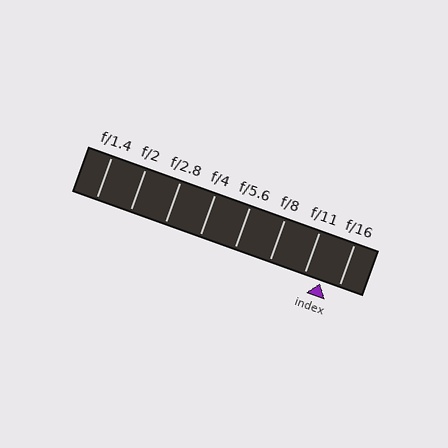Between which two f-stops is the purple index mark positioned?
The index mark is between f/11 and f/16.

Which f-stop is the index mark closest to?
The index mark is closest to f/16.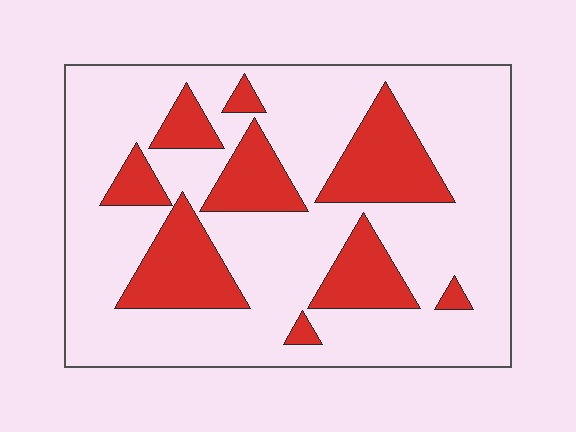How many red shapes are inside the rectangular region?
9.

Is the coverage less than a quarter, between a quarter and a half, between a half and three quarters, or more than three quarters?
Between a quarter and a half.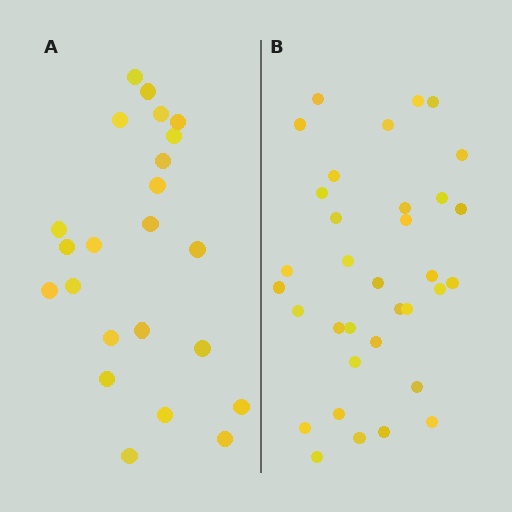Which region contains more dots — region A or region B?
Region B (the right region) has more dots.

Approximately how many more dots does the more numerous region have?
Region B has roughly 12 or so more dots than region A.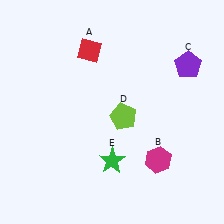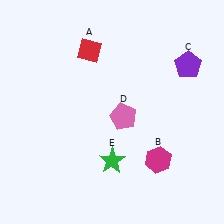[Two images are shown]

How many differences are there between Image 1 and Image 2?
There is 1 difference between the two images.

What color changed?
The pentagon (D) changed from lime in Image 1 to pink in Image 2.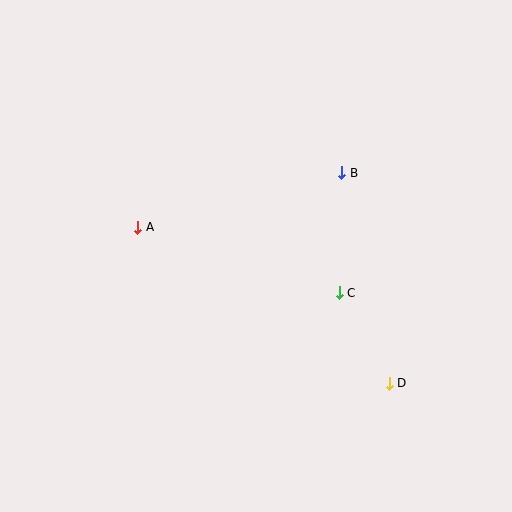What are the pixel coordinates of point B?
Point B is at (342, 173).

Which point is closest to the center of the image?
Point C at (339, 293) is closest to the center.